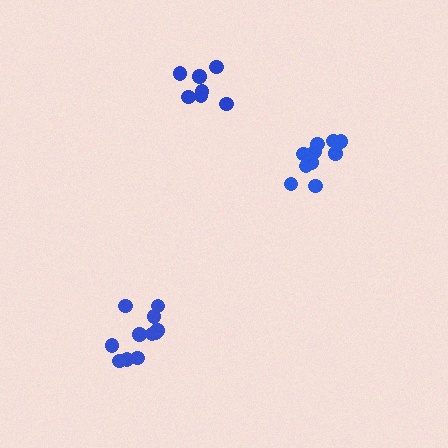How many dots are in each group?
Group 1: 10 dots, Group 2: 11 dots, Group 3: 7 dots (28 total).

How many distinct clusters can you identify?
There are 3 distinct clusters.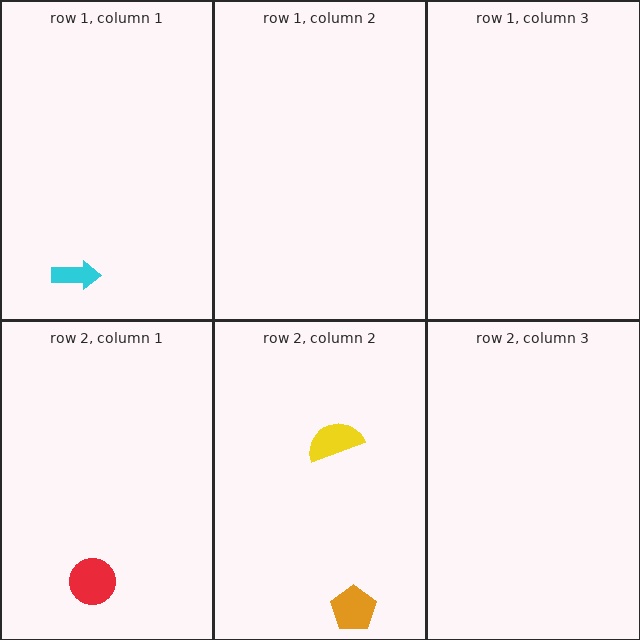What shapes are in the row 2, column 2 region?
The orange pentagon, the yellow semicircle.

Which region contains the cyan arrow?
The row 1, column 1 region.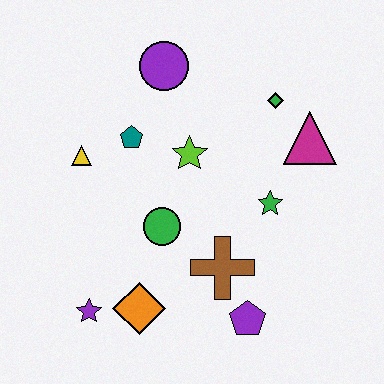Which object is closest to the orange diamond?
The purple star is closest to the orange diamond.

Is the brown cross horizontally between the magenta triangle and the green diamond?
No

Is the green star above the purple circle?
No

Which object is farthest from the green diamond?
The purple star is farthest from the green diamond.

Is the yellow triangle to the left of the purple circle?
Yes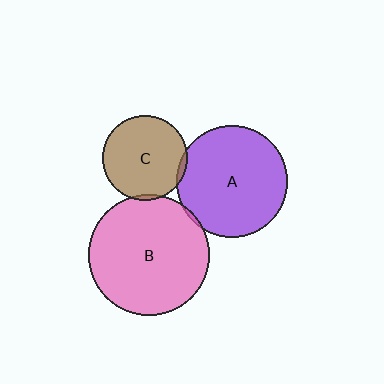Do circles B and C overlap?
Yes.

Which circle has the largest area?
Circle B (pink).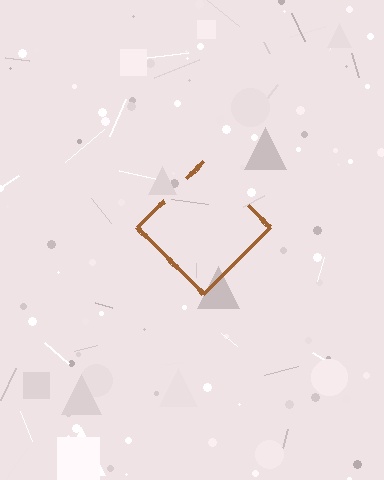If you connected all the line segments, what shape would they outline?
They would outline a diamond.